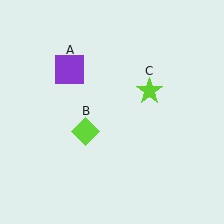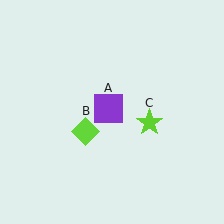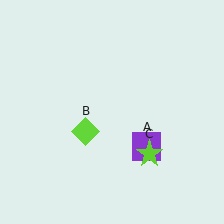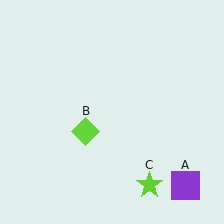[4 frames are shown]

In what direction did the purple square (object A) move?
The purple square (object A) moved down and to the right.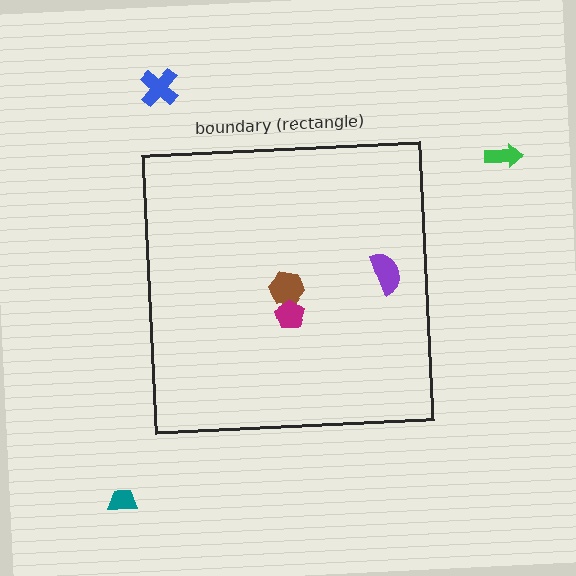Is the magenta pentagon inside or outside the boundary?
Inside.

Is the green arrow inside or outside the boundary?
Outside.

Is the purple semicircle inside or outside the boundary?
Inside.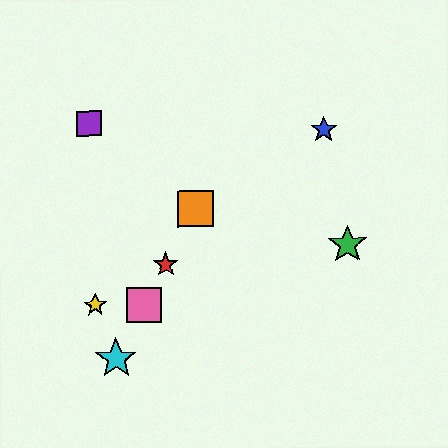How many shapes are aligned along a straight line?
4 shapes (the red star, the orange square, the cyan star, the pink square) are aligned along a straight line.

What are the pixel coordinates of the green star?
The green star is at (348, 245).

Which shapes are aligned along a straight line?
The red star, the orange square, the cyan star, the pink square are aligned along a straight line.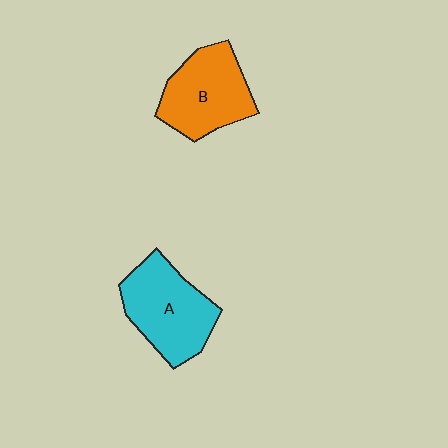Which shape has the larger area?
Shape A (cyan).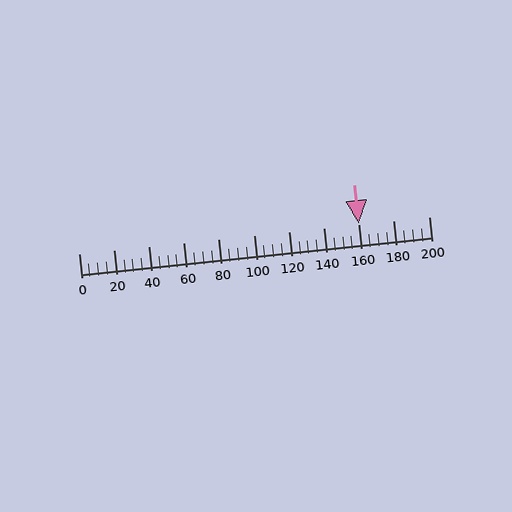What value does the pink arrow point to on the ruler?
The pink arrow points to approximately 160.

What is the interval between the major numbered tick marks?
The major tick marks are spaced 20 units apart.